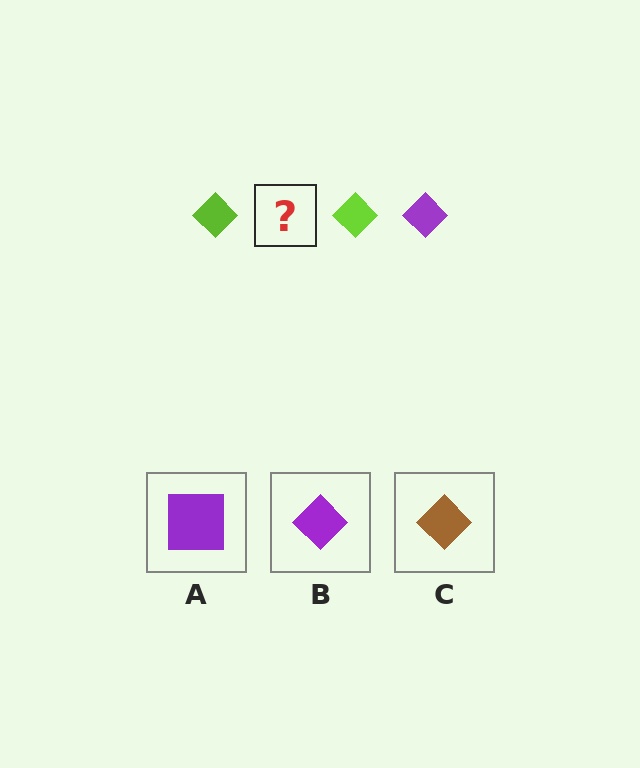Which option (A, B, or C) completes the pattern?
B.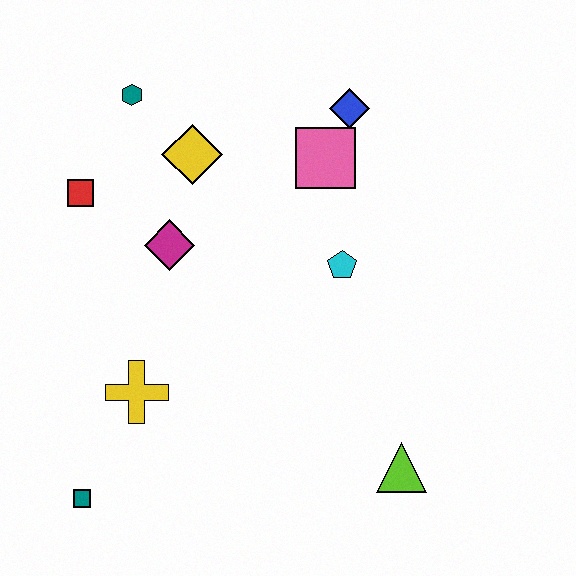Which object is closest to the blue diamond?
The pink square is closest to the blue diamond.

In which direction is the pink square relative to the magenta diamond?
The pink square is to the right of the magenta diamond.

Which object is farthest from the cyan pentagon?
The teal square is farthest from the cyan pentagon.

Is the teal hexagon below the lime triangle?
No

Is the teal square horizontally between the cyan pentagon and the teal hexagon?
No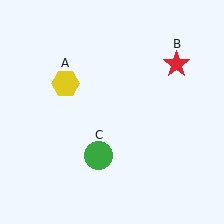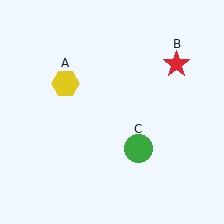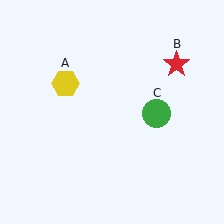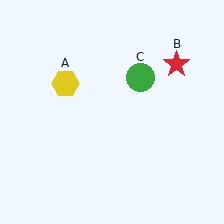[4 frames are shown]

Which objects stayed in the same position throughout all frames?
Yellow hexagon (object A) and red star (object B) remained stationary.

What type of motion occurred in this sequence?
The green circle (object C) rotated counterclockwise around the center of the scene.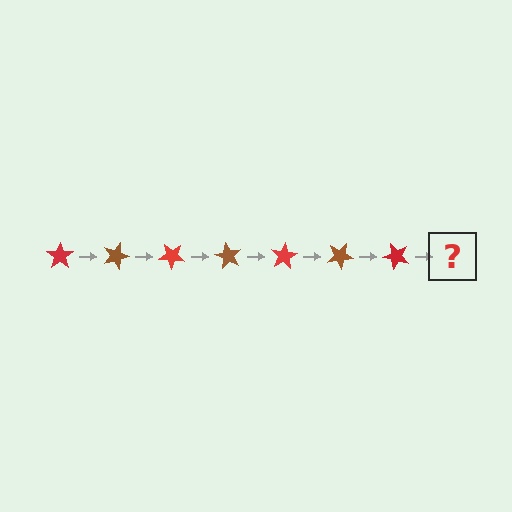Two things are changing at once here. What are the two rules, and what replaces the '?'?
The two rules are that it rotates 20 degrees each step and the color cycles through red and brown. The '?' should be a brown star, rotated 140 degrees from the start.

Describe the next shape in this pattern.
It should be a brown star, rotated 140 degrees from the start.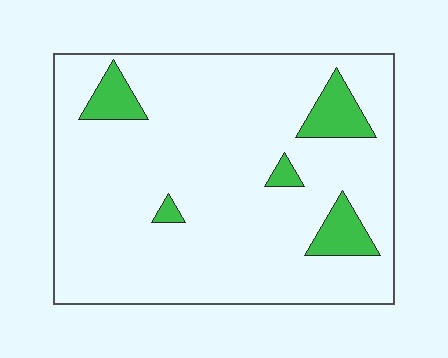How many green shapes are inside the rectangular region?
5.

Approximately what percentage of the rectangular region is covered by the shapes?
Approximately 10%.